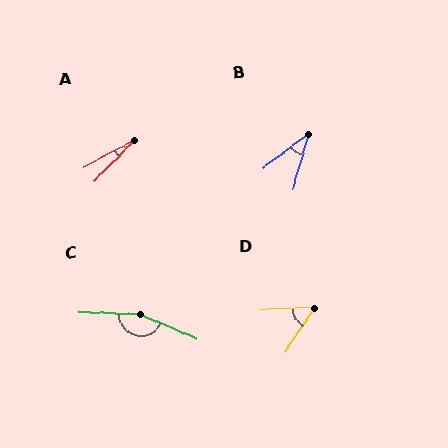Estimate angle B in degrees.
Approximately 37 degrees.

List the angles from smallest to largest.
A (17°), B (37°), D (55°), C (159°).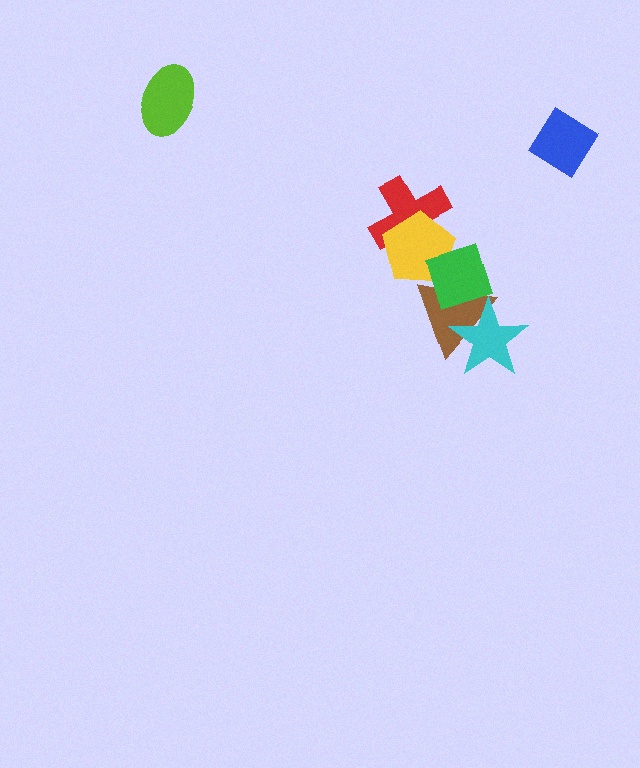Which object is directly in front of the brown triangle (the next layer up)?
The cyan star is directly in front of the brown triangle.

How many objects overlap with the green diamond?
3 objects overlap with the green diamond.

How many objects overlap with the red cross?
1 object overlaps with the red cross.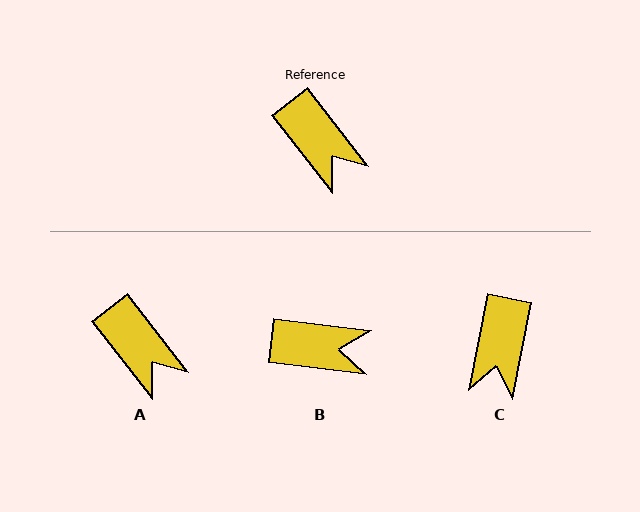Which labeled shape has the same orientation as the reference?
A.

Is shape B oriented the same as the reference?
No, it is off by about 45 degrees.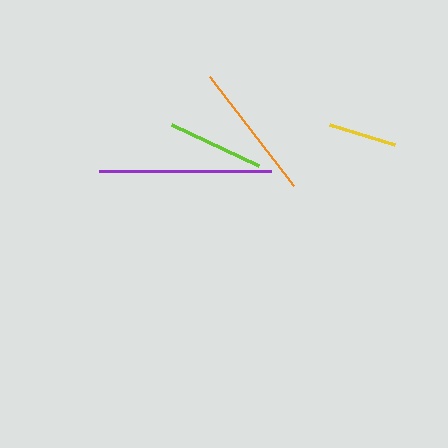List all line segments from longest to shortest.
From longest to shortest: purple, orange, lime, yellow.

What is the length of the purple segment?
The purple segment is approximately 171 pixels long.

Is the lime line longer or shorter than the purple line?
The purple line is longer than the lime line.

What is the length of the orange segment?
The orange segment is approximately 137 pixels long.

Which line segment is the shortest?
The yellow line is the shortest at approximately 68 pixels.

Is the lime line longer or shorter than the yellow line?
The lime line is longer than the yellow line.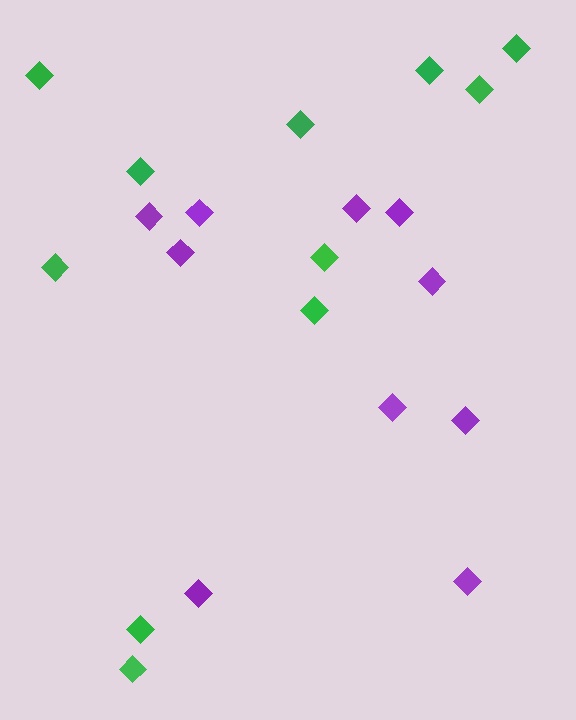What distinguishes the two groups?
There are 2 groups: one group of purple diamonds (10) and one group of green diamonds (11).